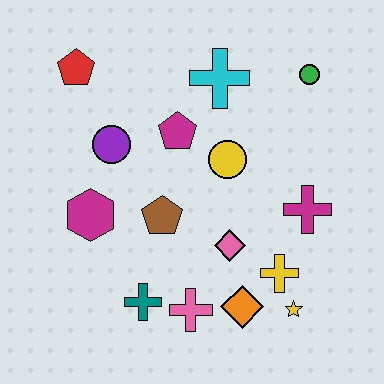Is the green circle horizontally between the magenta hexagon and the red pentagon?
No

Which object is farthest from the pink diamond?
The red pentagon is farthest from the pink diamond.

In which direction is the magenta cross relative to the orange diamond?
The magenta cross is above the orange diamond.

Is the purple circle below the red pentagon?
Yes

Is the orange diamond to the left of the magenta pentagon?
No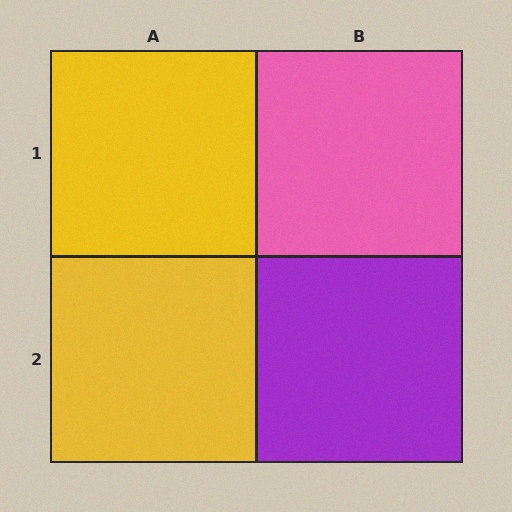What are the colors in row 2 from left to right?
Yellow, purple.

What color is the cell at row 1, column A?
Yellow.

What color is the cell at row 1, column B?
Pink.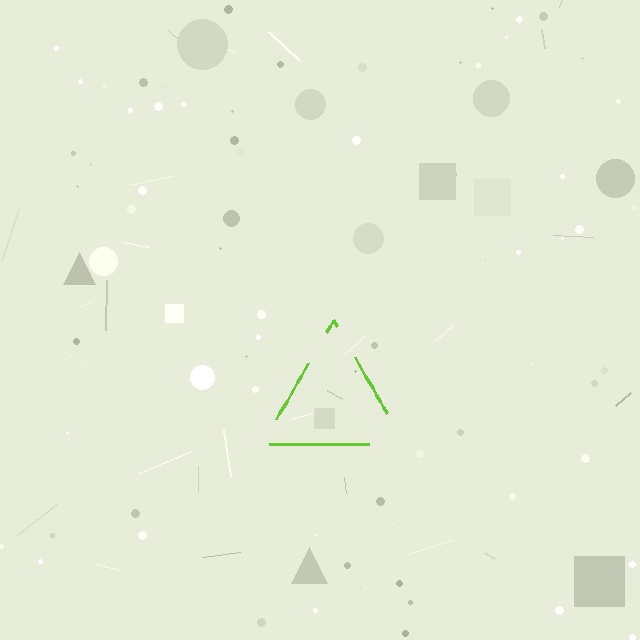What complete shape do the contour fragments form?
The contour fragments form a triangle.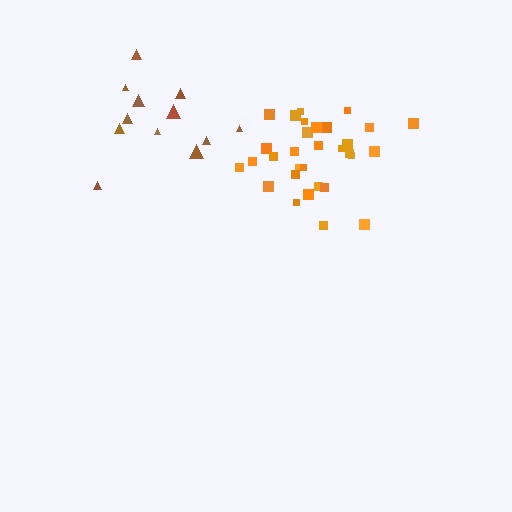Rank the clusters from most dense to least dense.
orange, brown.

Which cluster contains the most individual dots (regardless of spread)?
Orange (31).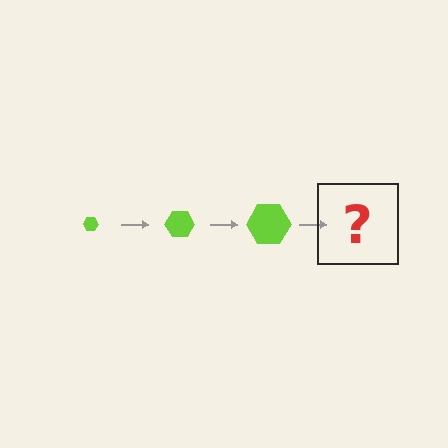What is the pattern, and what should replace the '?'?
The pattern is that the hexagon gets progressively larger each step. The '?' should be a lime hexagon, larger than the previous one.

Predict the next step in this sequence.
The next step is a lime hexagon, larger than the previous one.